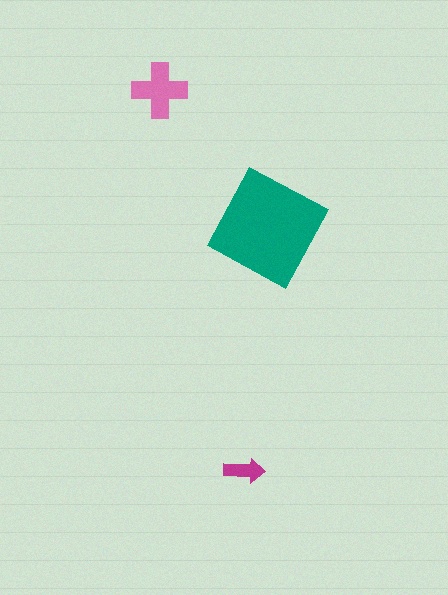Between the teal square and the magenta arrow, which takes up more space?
The teal square.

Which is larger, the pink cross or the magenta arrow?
The pink cross.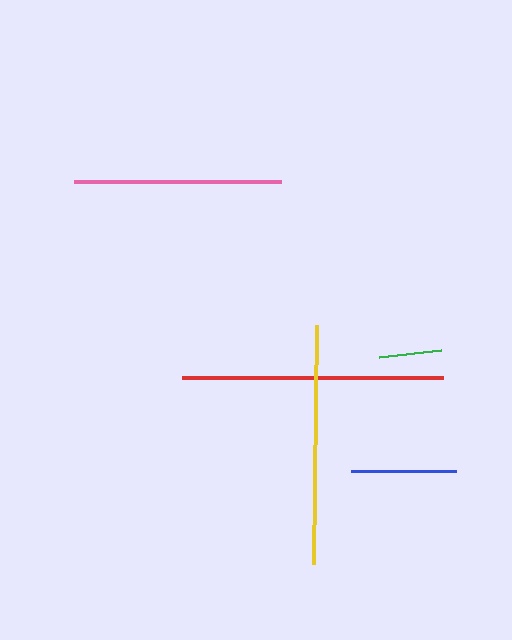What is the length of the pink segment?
The pink segment is approximately 208 pixels long.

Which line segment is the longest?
The red line is the longest at approximately 261 pixels.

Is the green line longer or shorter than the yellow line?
The yellow line is longer than the green line.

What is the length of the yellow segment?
The yellow segment is approximately 239 pixels long.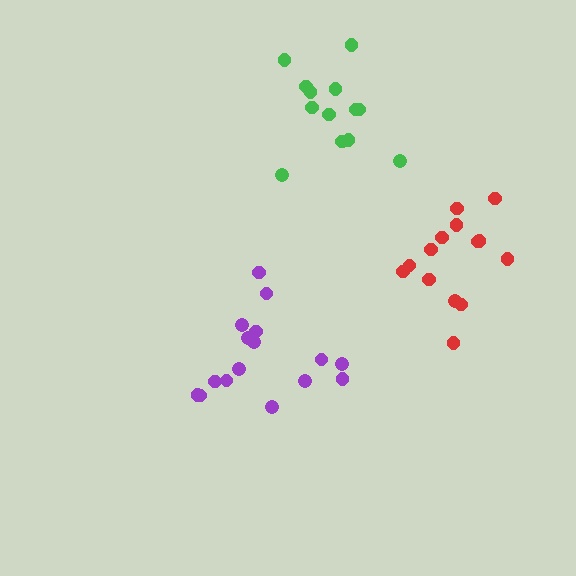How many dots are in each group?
Group 1: 14 dots, Group 2: 16 dots, Group 3: 13 dots (43 total).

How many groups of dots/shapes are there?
There are 3 groups.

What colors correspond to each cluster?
The clusters are colored: red, purple, green.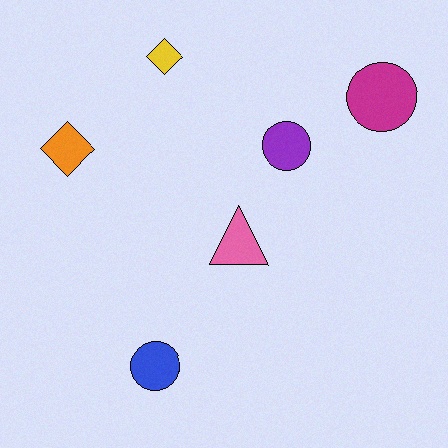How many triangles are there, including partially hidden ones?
There is 1 triangle.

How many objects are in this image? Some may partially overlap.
There are 6 objects.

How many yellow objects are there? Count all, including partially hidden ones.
There is 1 yellow object.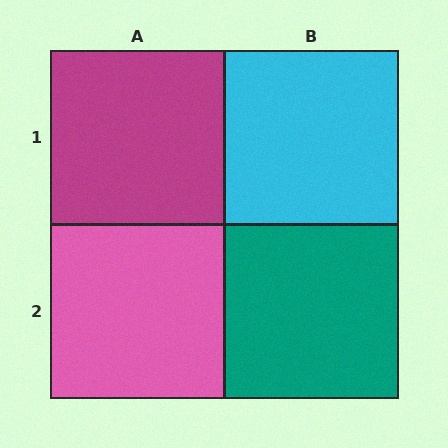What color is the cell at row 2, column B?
Teal.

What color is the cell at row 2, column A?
Pink.